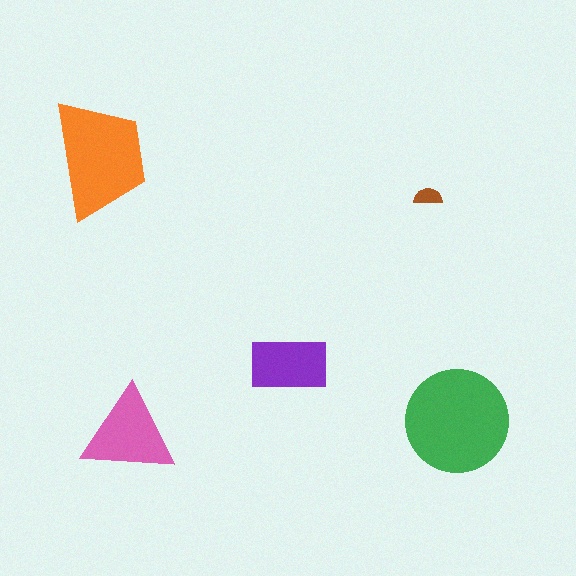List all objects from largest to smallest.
The green circle, the orange trapezoid, the pink triangle, the purple rectangle, the brown semicircle.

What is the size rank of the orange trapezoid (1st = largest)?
2nd.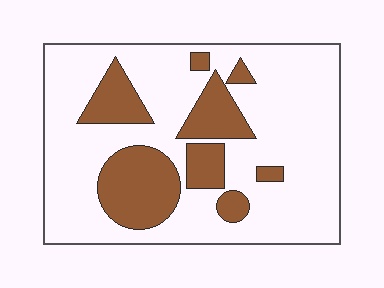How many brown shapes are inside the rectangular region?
8.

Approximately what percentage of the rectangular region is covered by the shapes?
Approximately 25%.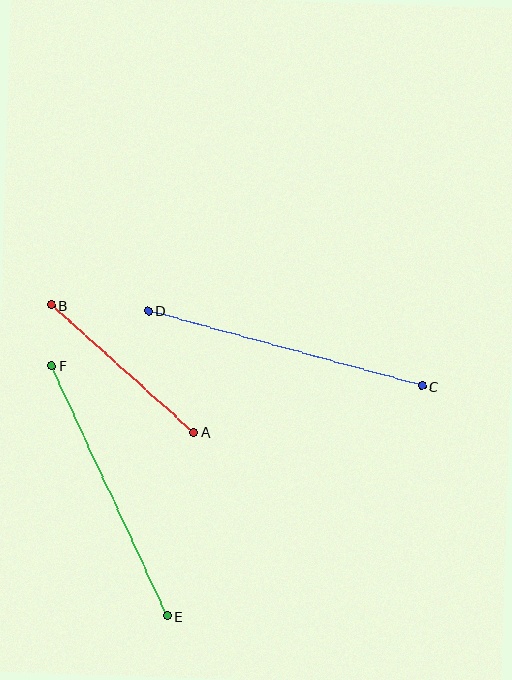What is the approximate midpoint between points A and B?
The midpoint is at approximately (122, 369) pixels.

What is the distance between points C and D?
The distance is approximately 284 pixels.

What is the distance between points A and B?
The distance is approximately 191 pixels.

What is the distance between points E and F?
The distance is approximately 276 pixels.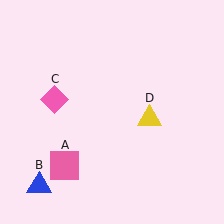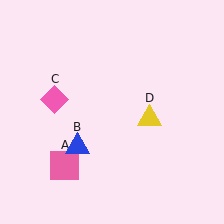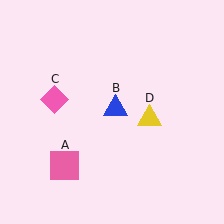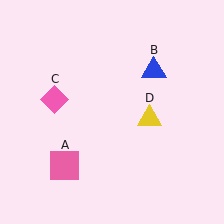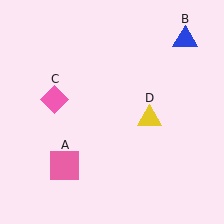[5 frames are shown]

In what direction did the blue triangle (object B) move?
The blue triangle (object B) moved up and to the right.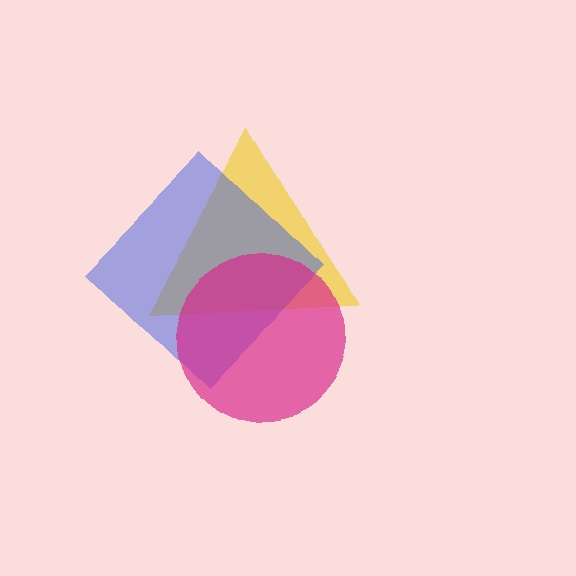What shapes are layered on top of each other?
The layered shapes are: a yellow triangle, a blue diamond, a magenta circle.